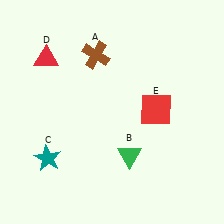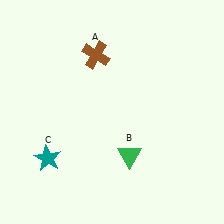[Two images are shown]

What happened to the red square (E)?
The red square (E) was removed in Image 2. It was in the top-right area of Image 1.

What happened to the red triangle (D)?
The red triangle (D) was removed in Image 2. It was in the top-left area of Image 1.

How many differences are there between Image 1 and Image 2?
There are 2 differences between the two images.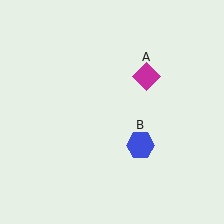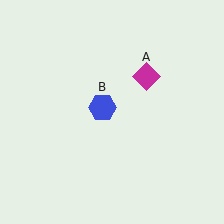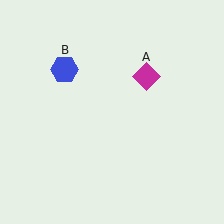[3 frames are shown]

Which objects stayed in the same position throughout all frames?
Magenta diamond (object A) remained stationary.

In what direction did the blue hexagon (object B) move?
The blue hexagon (object B) moved up and to the left.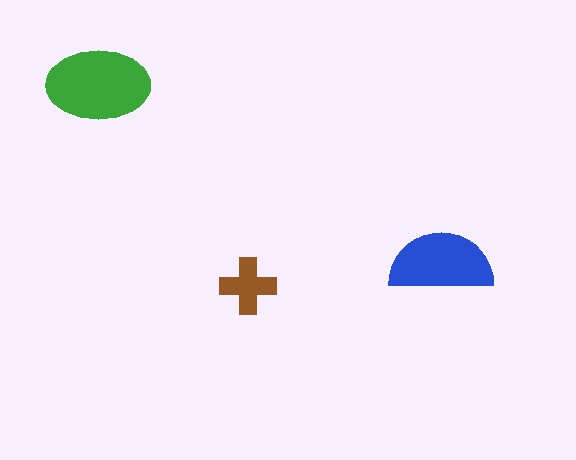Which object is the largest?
The green ellipse.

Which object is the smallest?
The brown cross.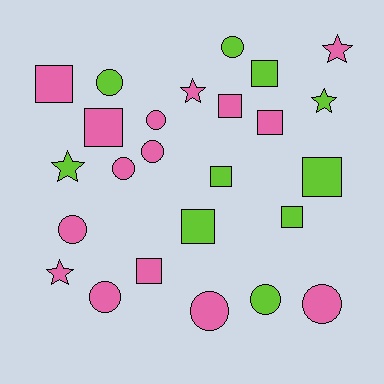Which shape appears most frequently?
Circle, with 10 objects.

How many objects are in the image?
There are 25 objects.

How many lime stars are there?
There are 2 lime stars.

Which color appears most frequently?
Pink, with 15 objects.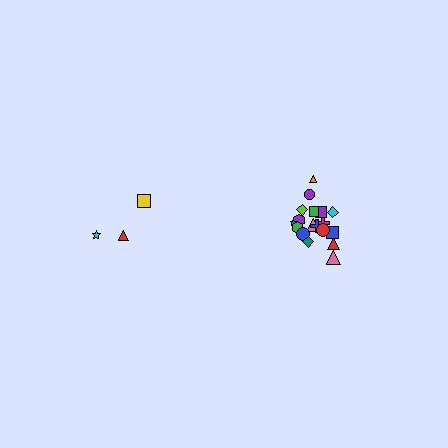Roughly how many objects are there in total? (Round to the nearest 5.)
Roughly 20 objects in total.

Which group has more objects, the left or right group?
The right group.